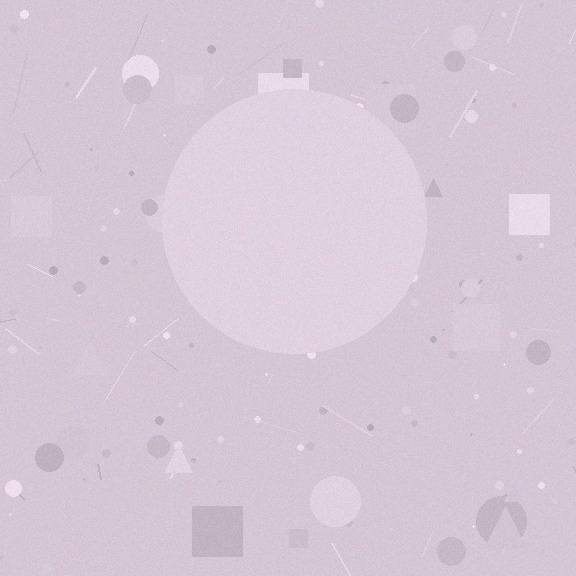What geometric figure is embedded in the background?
A circle is embedded in the background.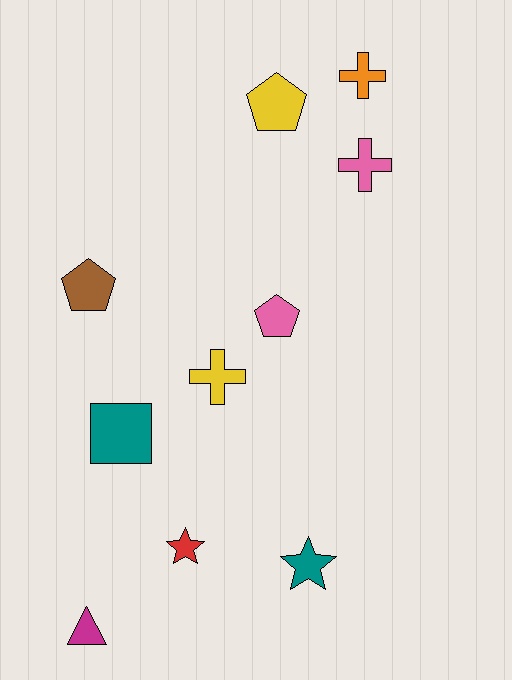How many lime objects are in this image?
There are no lime objects.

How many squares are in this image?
There is 1 square.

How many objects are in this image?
There are 10 objects.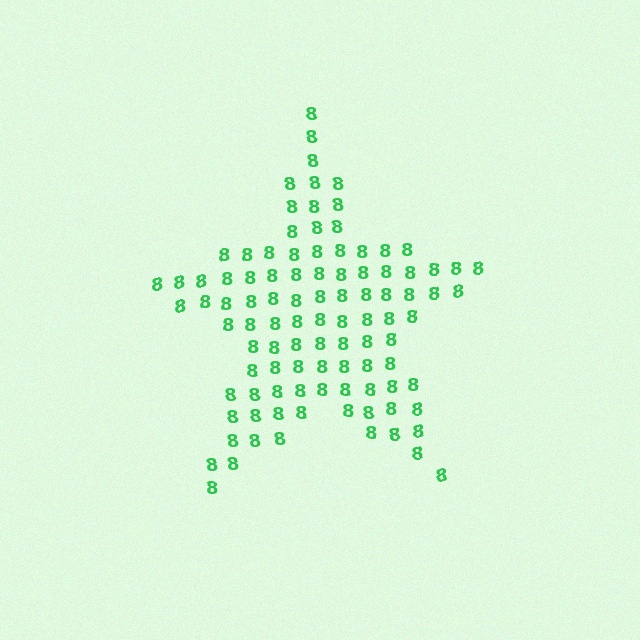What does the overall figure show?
The overall figure shows a star.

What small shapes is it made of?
It is made of small digit 8's.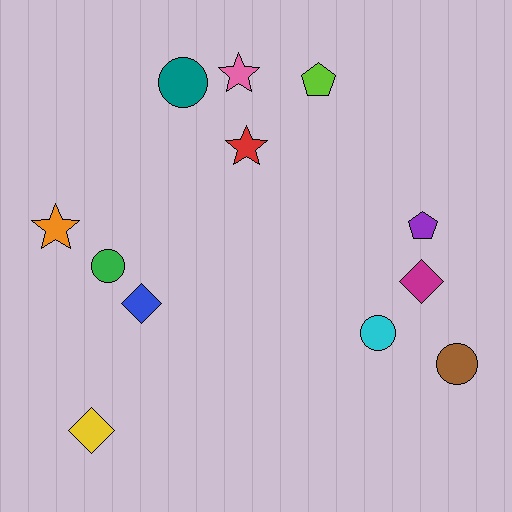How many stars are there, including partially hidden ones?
There are 3 stars.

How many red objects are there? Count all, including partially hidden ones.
There is 1 red object.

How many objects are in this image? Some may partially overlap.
There are 12 objects.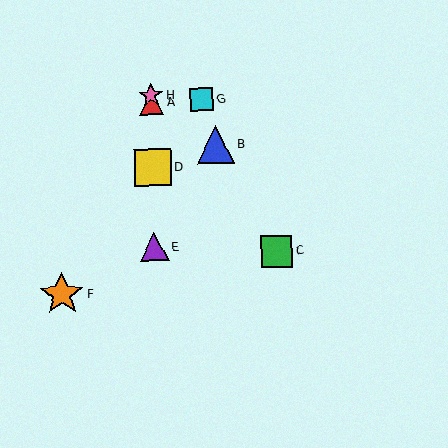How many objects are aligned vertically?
4 objects (A, D, E, H) are aligned vertically.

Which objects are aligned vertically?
Objects A, D, E, H are aligned vertically.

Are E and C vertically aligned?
No, E is at x≈154 and C is at x≈277.